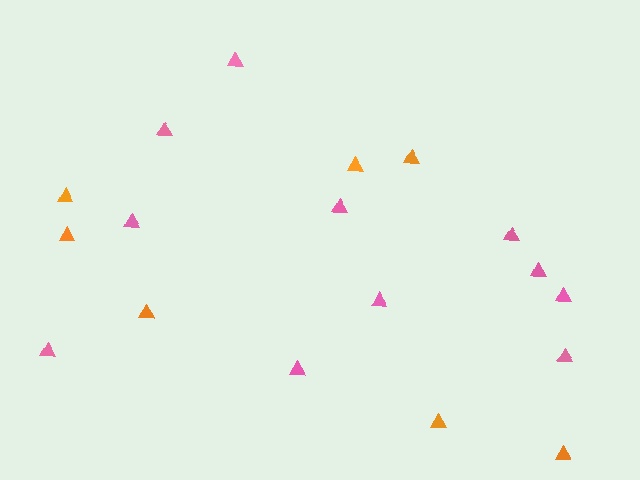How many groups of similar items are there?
There are 2 groups: one group of orange triangles (7) and one group of pink triangles (11).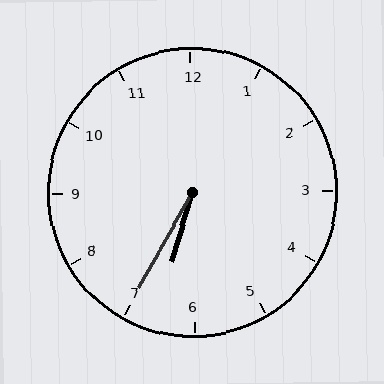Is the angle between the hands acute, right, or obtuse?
It is acute.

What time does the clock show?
6:35.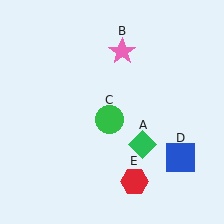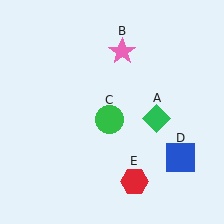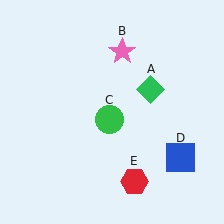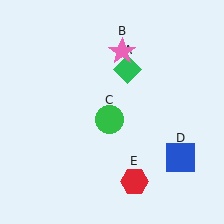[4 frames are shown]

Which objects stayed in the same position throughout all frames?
Pink star (object B) and green circle (object C) and blue square (object D) and red hexagon (object E) remained stationary.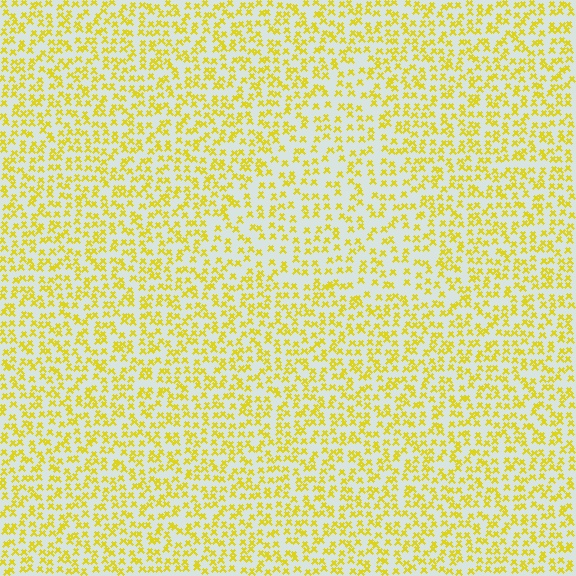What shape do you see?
I see a triangle.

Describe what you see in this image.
The image contains small yellow elements arranged at two different densities. A triangle-shaped region is visible where the elements are less densely packed than the surrounding area.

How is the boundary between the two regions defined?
The boundary is defined by a change in element density (approximately 1.5x ratio). All elements are the same color, size, and shape.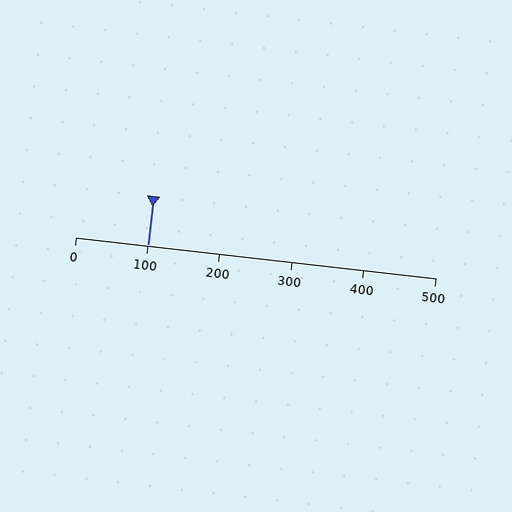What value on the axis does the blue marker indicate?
The marker indicates approximately 100.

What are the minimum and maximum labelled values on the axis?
The axis runs from 0 to 500.